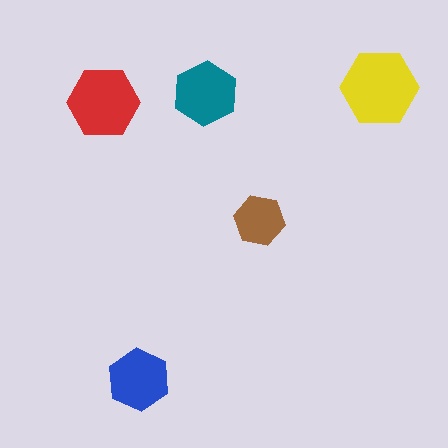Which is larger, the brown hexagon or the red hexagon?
The red one.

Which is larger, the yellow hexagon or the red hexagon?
The yellow one.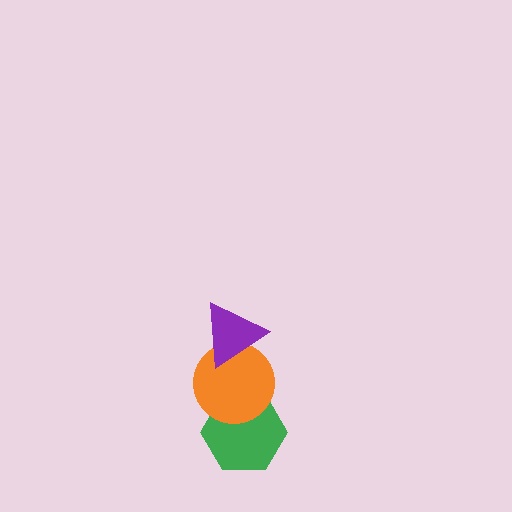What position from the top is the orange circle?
The orange circle is 2nd from the top.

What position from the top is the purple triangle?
The purple triangle is 1st from the top.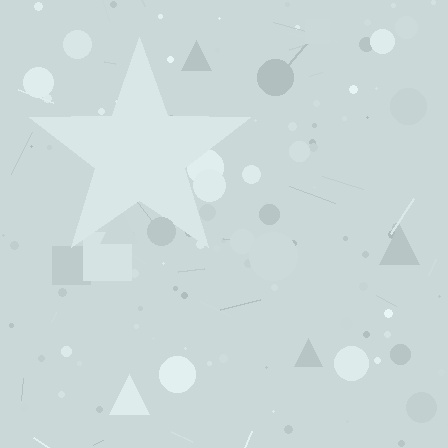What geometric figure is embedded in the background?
A star is embedded in the background.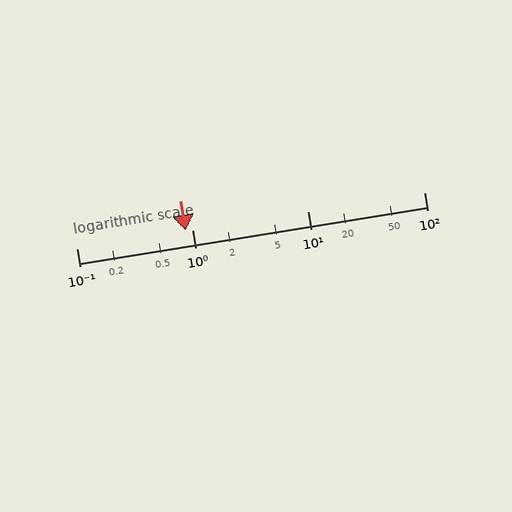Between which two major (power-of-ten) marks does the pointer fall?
The pointer is between 0.1 and 1.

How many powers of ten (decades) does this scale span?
The scale spans 3 decades, from 0.1 to 100.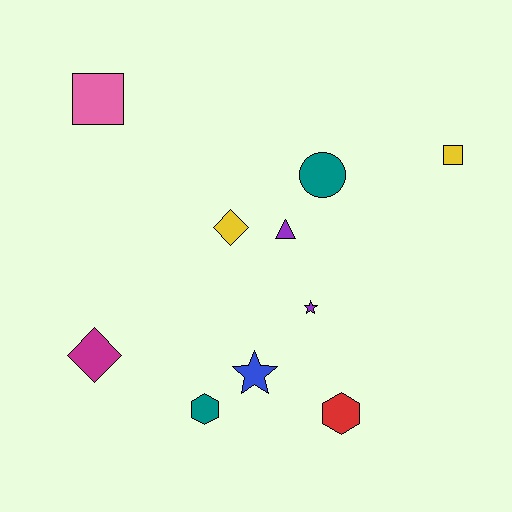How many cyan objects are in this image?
There are no cyan objects.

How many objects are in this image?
There are 10 objects.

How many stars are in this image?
There are 2 stars.